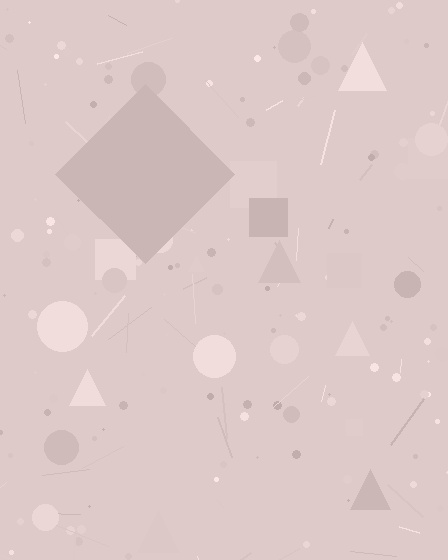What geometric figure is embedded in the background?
A diamond is embedded in the background.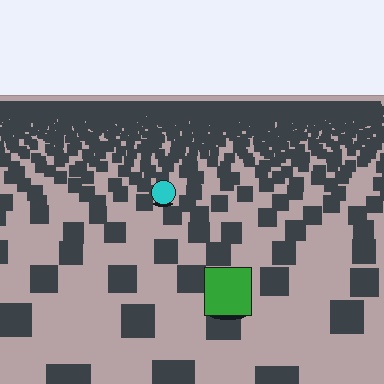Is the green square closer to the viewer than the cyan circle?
Yes. The green square is closer — you can tell from the texture gradient: the ground texture is coarser near it.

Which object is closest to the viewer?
The green square is closest. The texture marks near it are larger and more spread out.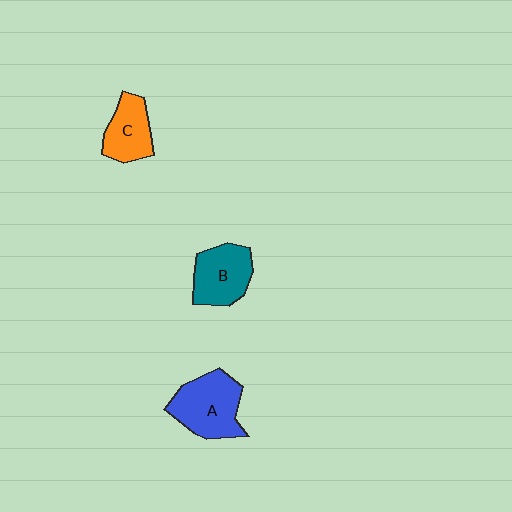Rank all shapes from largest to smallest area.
From largest to smallest: A (blue), B (teal), C (orange).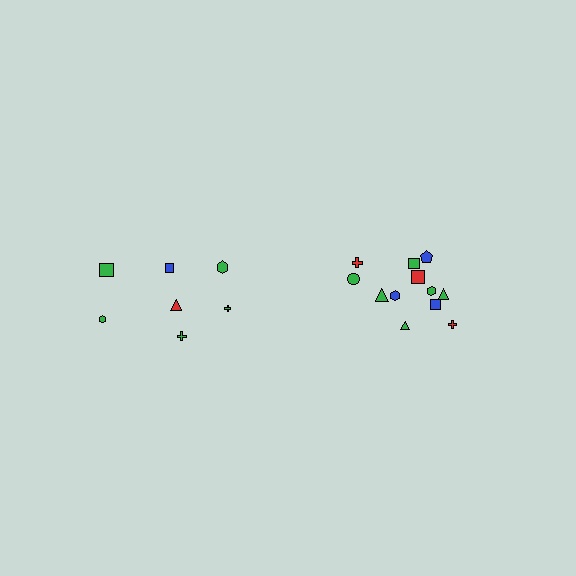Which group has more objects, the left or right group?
The right group.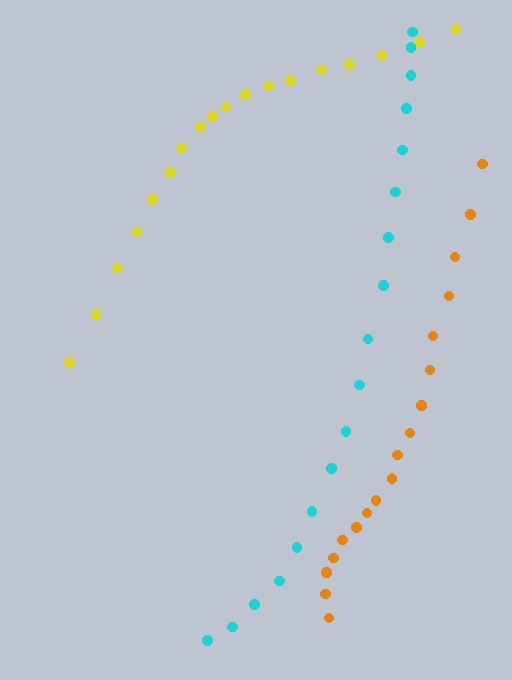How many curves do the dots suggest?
There are 3 distinct paths.